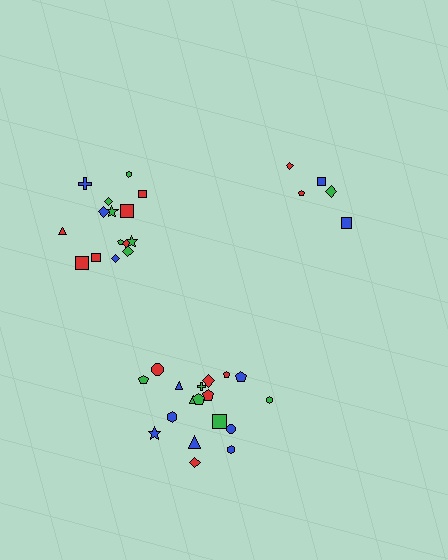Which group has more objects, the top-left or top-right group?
The top-left group.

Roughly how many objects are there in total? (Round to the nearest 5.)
Roughly 40 objects in total.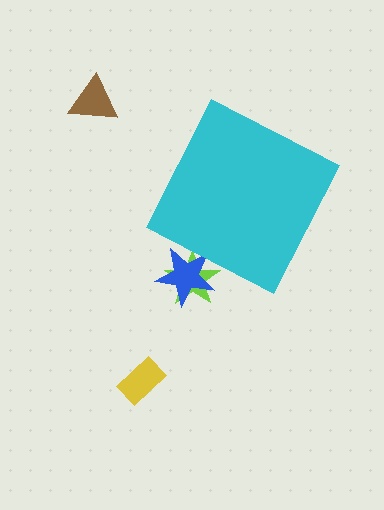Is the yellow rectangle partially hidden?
No, the yellow rectangle is fully visible.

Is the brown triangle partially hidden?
No, the brown triangle is fully visible.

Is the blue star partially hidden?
Yes, the blue star is partially hidden behind the cyan diamond.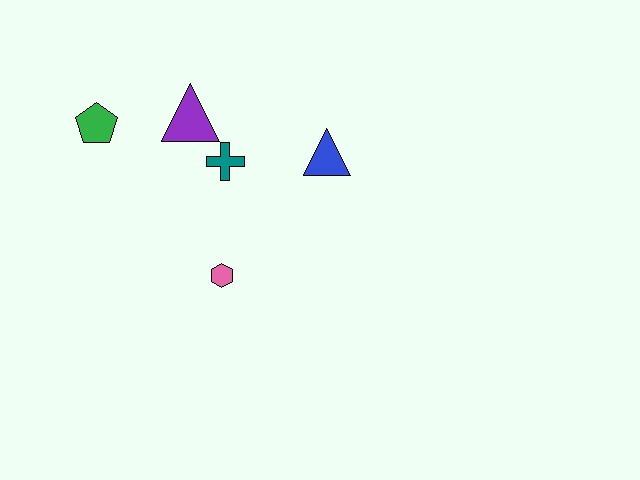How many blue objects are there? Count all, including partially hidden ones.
There is 1 blue object.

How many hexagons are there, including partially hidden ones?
There is 1 hexagon.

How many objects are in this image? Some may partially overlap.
There are 5 objects.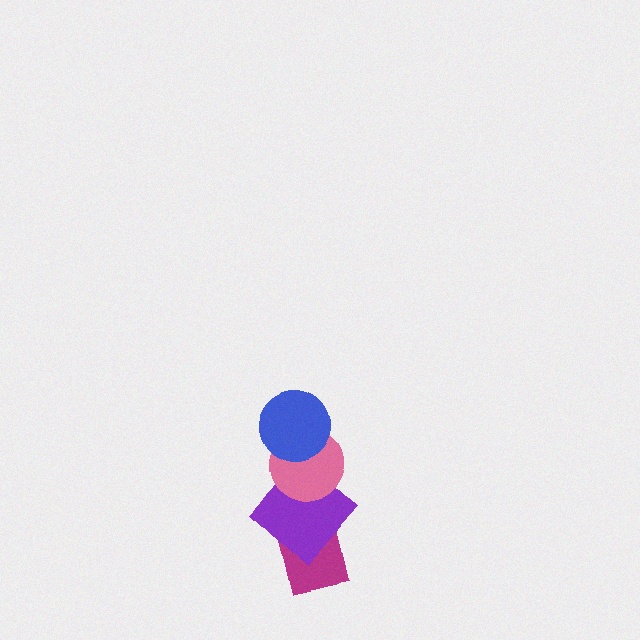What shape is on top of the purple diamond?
The pink circle is on top of the purple diamond.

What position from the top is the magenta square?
The magenta square is 4th from the top.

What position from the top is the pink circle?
The pink circle is 2nd from the top.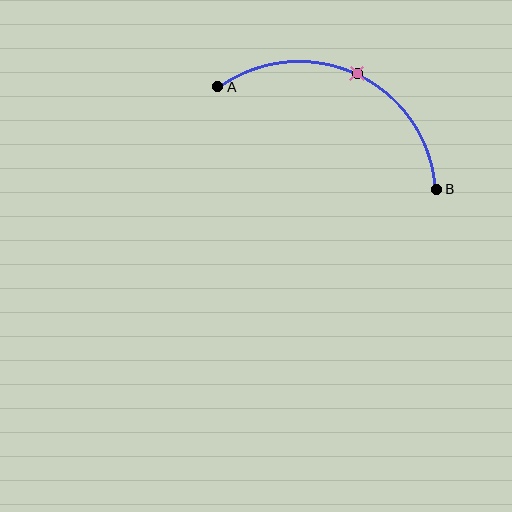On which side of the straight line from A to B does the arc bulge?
The arc bulges above the straight line connecting A and B.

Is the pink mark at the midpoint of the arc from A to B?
Yes. The pink mark lies on the arc at equal arc-length from both A and B — it is the arc midpoint.